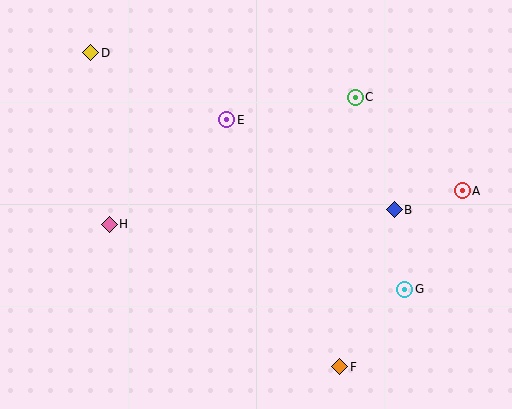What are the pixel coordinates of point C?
Point C is at (355, 97).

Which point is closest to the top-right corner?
Point C is closest to the top-right corner.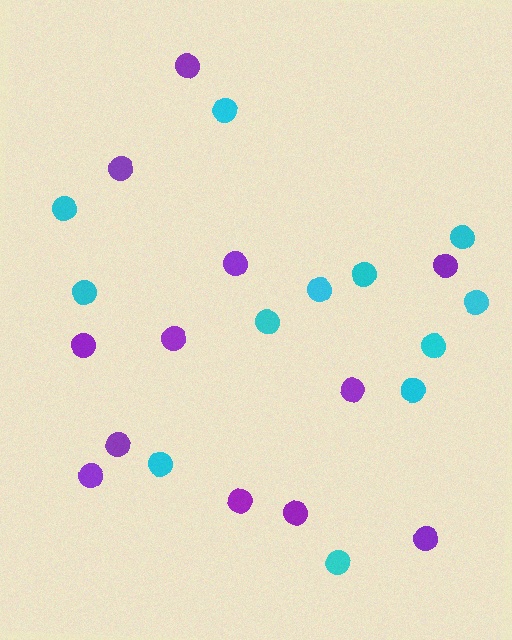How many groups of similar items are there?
There are 2 groups: one group of purple circles (12) and one group of cyan circles (12).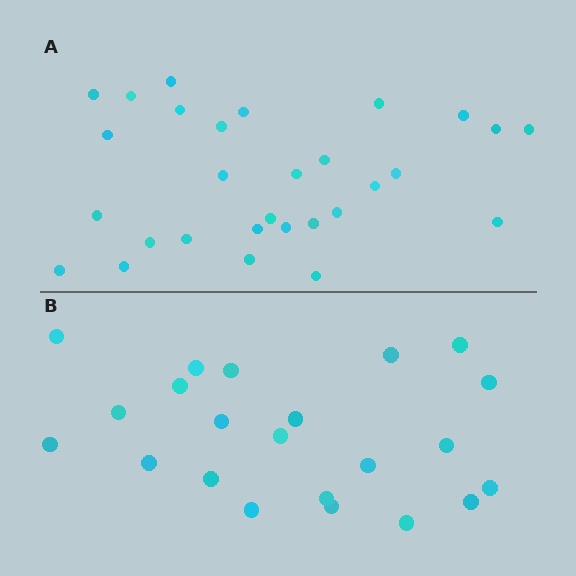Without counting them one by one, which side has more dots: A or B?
Region A (the top region) has more dots.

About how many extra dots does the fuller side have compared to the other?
Region A has roughly 8 or so more dots than region B.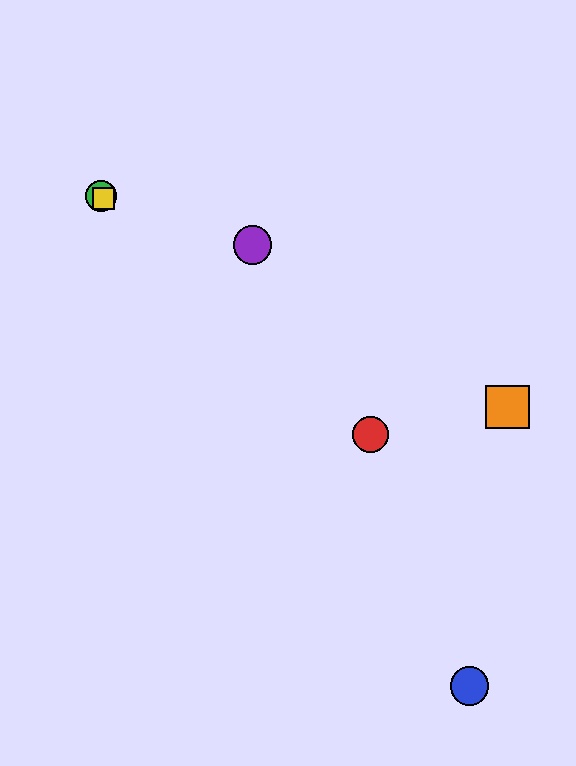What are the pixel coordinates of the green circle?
The green circle is at (101, 196).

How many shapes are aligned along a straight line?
3 shapes (the red circle, the green circle, the yellow square) are aligned along a straight line.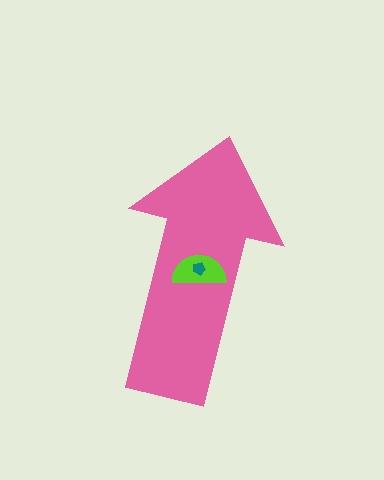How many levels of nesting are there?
3.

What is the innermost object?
The teal pentagon.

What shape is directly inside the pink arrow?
The lime semicircle.